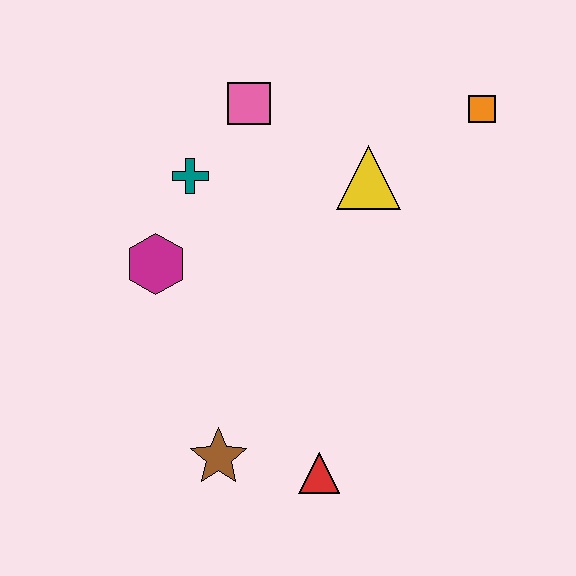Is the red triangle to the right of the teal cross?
Yes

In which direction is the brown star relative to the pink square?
The brown star is below the pink square.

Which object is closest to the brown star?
The red triangle is closest to the brown star.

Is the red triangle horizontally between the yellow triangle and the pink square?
Yes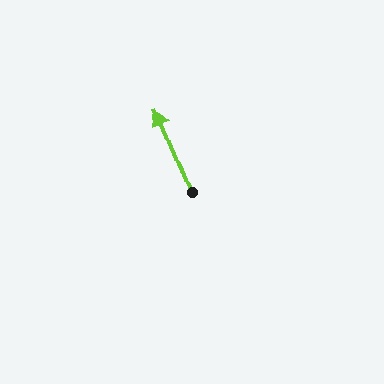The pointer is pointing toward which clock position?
Roughly 11 o'clock.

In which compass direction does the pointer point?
North.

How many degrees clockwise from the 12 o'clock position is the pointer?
Approximately 338 degrees.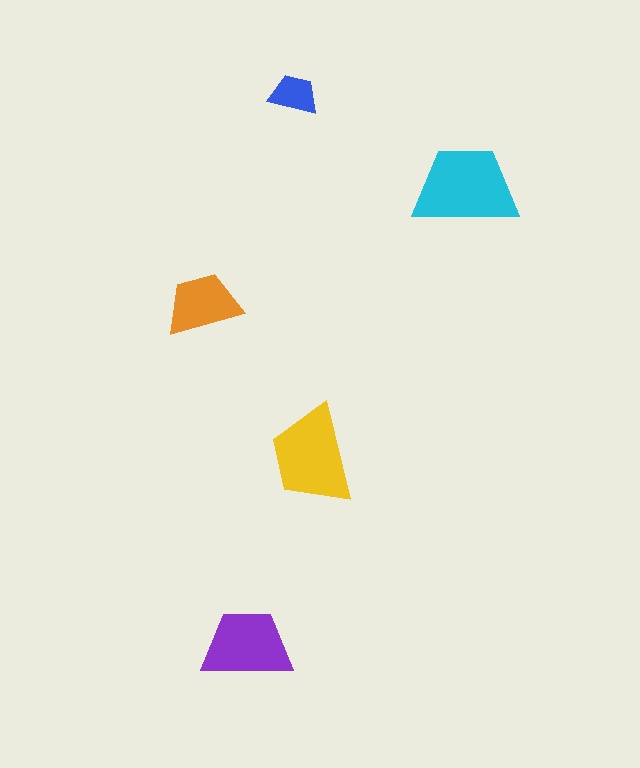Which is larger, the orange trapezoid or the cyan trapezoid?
The cyan one.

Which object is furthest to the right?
The cyan trapezoid is rightmost.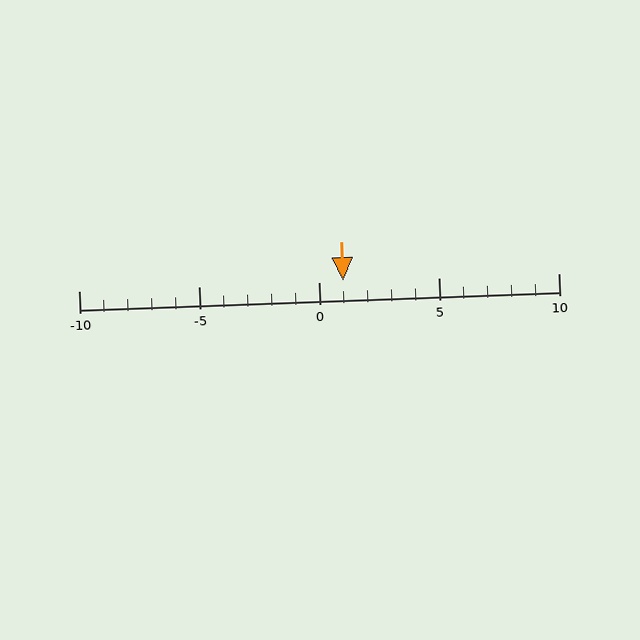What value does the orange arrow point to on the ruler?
The orange arrow points to approximately 1.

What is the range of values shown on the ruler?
The ruler shows values from -10 to 10.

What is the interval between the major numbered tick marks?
The major tick marks are spaced 5 units apart.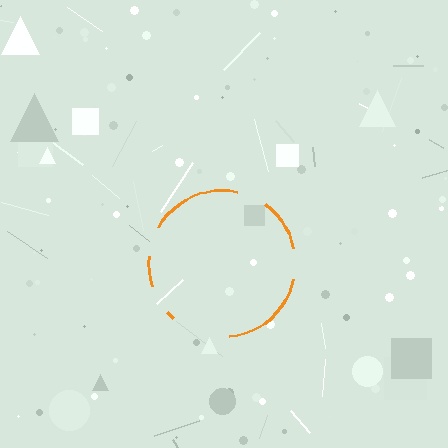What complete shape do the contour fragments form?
The contour fragments form a circle.